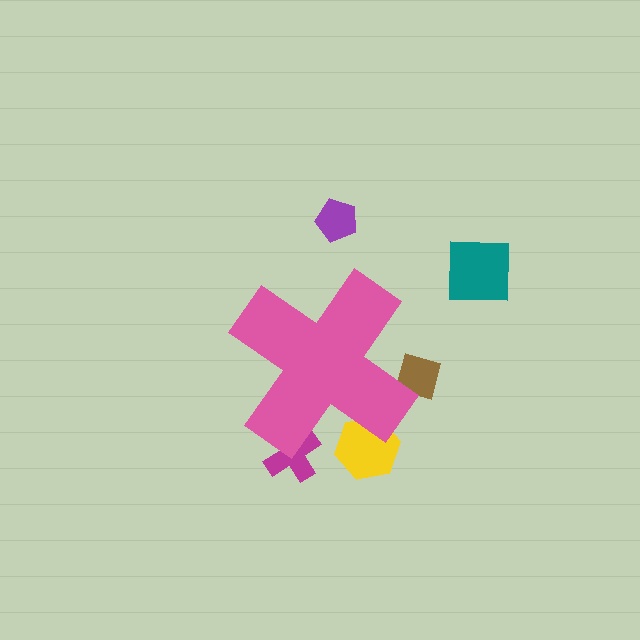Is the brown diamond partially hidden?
Yes, the brown diamond is partially hidden behind the pink cross.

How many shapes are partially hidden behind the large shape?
3 shapes are partially hidden.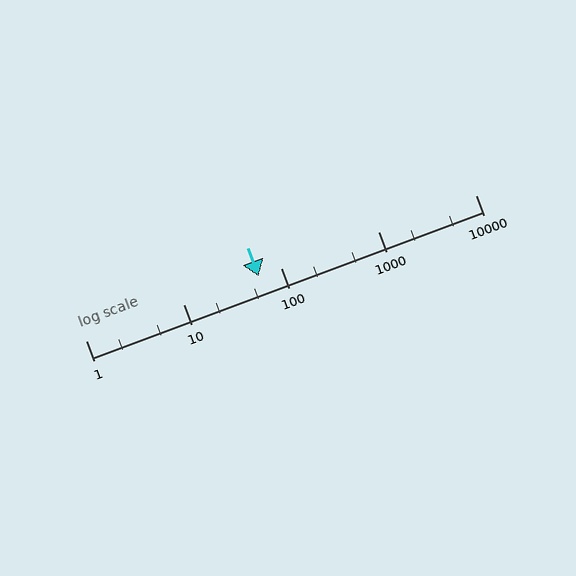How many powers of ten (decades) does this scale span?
The scale spans 4 decades, from 1 to 10000.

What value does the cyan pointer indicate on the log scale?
The pointer indicates approximately 60.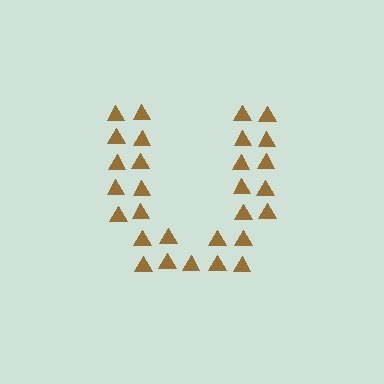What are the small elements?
The small elements are triangles.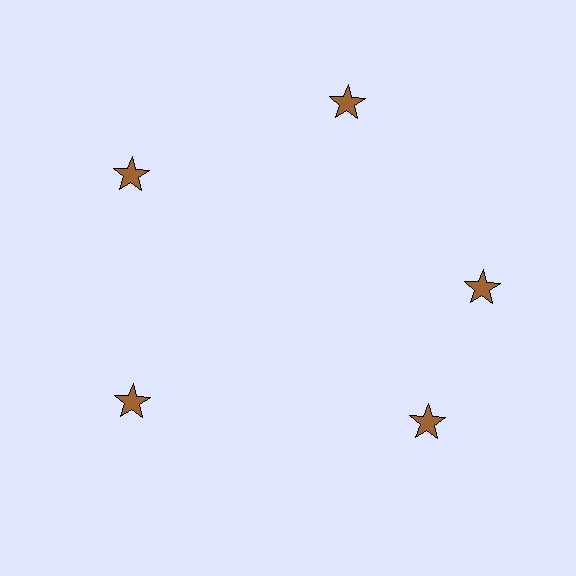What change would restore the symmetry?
The symmetry would be restored by rotating it back into even spacing with its neighbors so that all 5 stars sit at equal angles and equal distance from the center.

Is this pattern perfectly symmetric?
No. The 5 brown stars are arranged in a ring, but one element near the 5 o'clock position is rotated out of alignment along the ring, breaking the 5-fold rotational symmetry.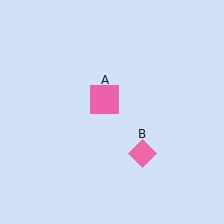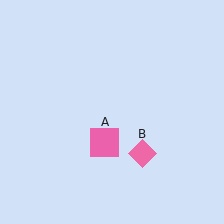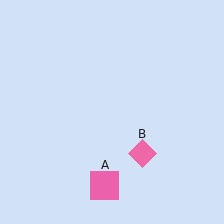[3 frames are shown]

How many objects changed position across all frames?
1 object changed position: pink square (object A).